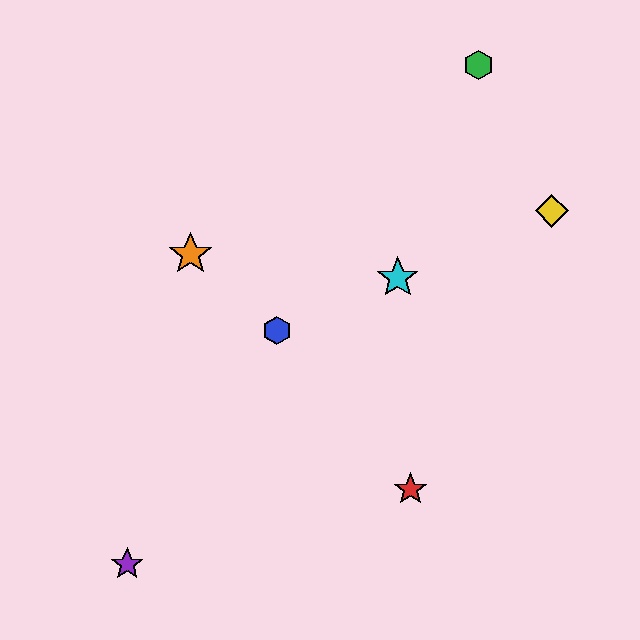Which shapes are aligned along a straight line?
The blue hexagon, the yellow diamond, the cyan star are aligned along a straight line.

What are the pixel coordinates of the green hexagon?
The green hexagon is at (479, 65).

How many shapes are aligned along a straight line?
3 shapes (the blue hexagon, the yellow diamond, the cyan star) are aligned along a straight line.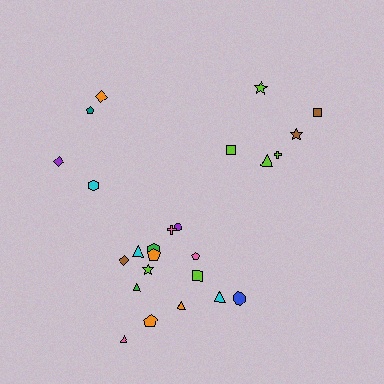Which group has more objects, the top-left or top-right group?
The top-right group.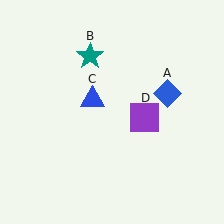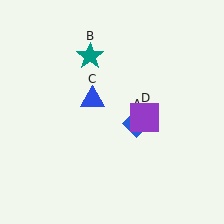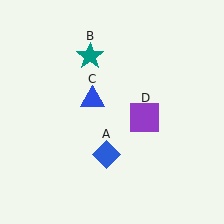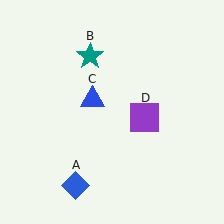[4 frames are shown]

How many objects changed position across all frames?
1 object changed position: blue diamond (object A).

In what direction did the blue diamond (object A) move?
The blue diamond (object A) moved down and to the left.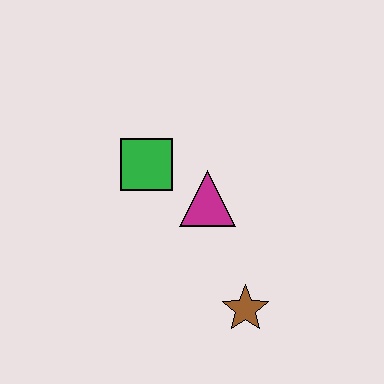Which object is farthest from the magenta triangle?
The brown star is farthest from the magenta triangle.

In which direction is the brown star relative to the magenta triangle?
The brown star is below the magenta triangle.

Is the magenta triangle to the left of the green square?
No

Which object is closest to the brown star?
The magenta triangle is closest to the brown star.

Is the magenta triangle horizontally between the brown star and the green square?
Yes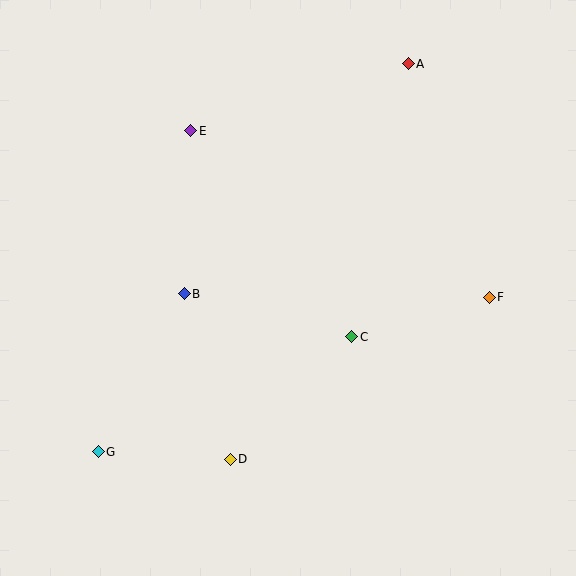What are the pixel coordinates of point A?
Point A is at (408, 64).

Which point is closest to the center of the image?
Point C at (351, 337) is closest to the center.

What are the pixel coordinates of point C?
Point C is at (351, 337).